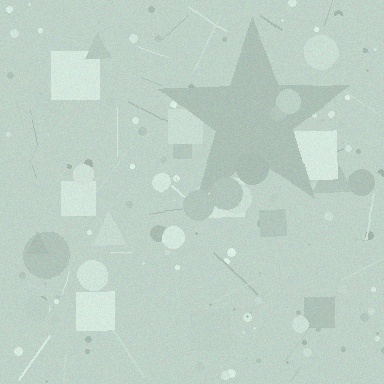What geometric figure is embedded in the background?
A star is embedded in the background.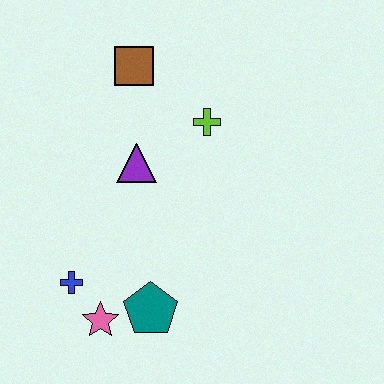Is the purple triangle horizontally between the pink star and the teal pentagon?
Yes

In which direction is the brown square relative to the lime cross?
The brown square is to the left of the lime cross.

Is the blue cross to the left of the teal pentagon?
Yes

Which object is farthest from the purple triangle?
The pink star is farthest from the purple triangle.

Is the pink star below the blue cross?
Yes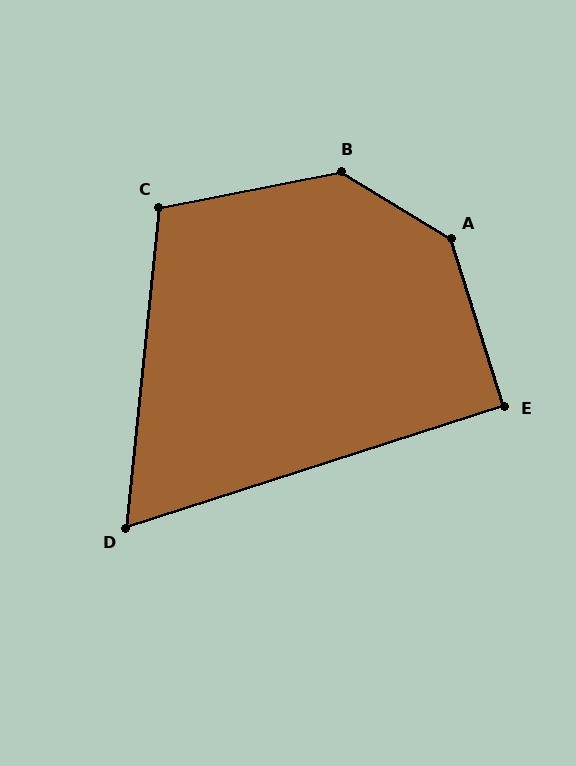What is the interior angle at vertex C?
Approximately 107 degrees (obtuse).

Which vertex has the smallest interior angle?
D, at approximately 66 degrees.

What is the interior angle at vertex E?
Approximately 90 degrees (approximately right).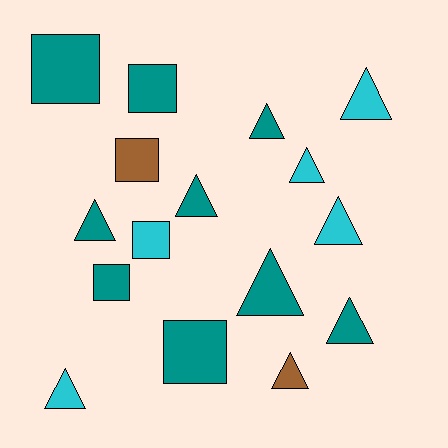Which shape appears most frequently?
Triangle, with 10 objects.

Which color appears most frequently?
Teal, with 9 objects.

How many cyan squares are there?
There is 1 cyan square.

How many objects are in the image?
There are 16 objects.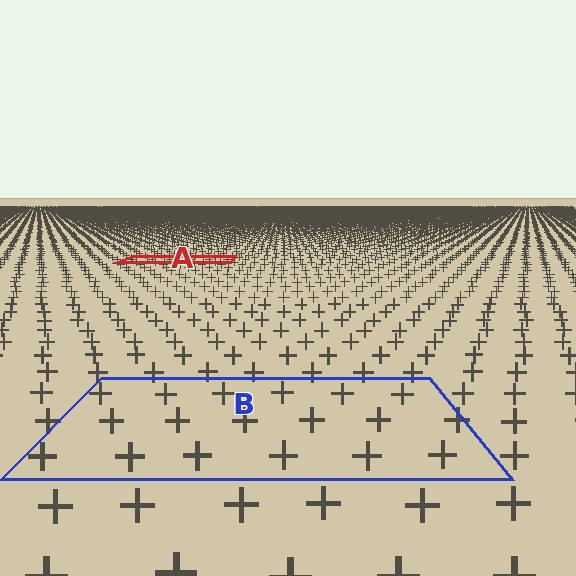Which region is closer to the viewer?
Region B is closer. The texture elements there are larger and more spread out.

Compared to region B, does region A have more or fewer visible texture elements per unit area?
Region A has more texture elements per unit area — they are packed more densely because it is farther away.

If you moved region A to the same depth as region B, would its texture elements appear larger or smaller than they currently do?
They would appear larger. At a closer depth, the same texture elements are projected at a bigger on-screen size.